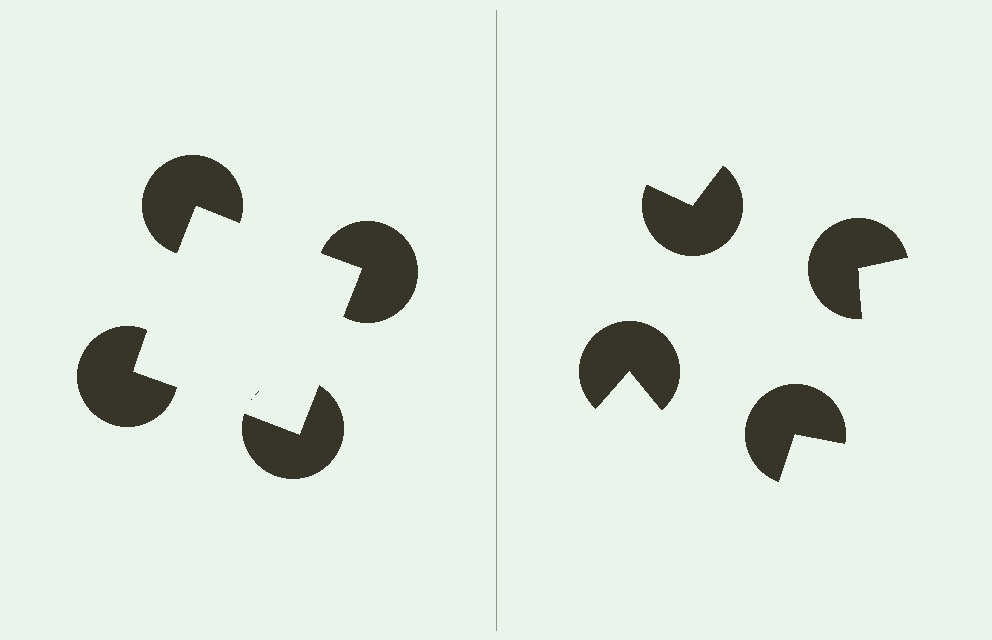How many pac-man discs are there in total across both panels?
8 — 4 on each side.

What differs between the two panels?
The pac-man discs are positioned identically on both sides; only the wedge orientations differ. On the left they align to a square; on the right they are misaligned.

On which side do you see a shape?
An illusory square appears on the left side. On the right side the wedge cuts are rotated, so no coherent shape forms.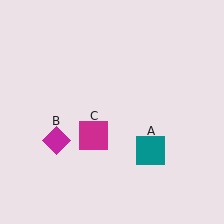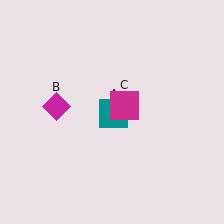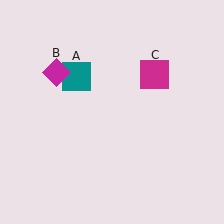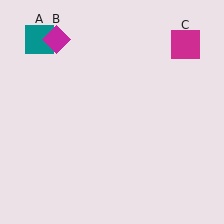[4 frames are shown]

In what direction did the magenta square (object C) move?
The magenta square (object C) moved up and to the right.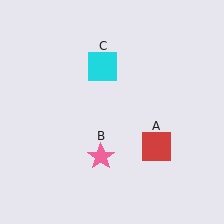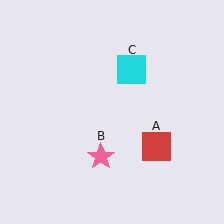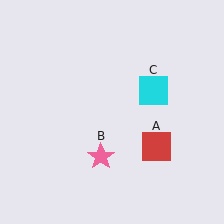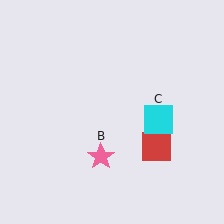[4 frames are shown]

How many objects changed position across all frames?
1 object changed position: cyan square (object C).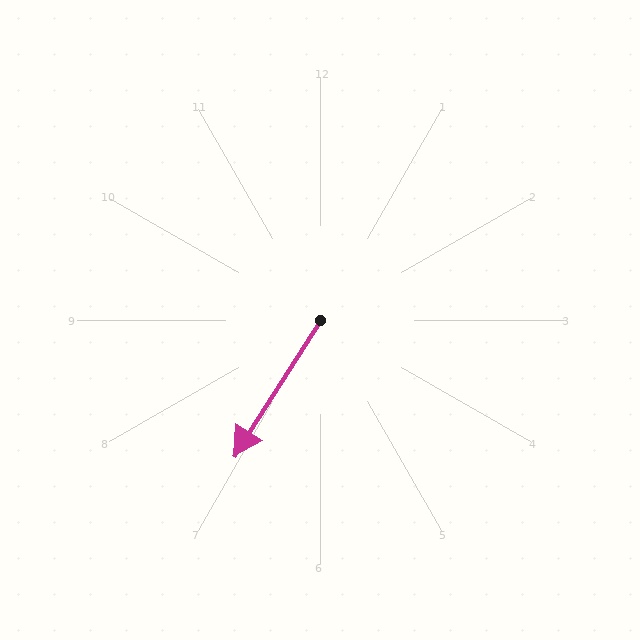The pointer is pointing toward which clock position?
Roughly 7 o'clock.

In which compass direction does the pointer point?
Southwest.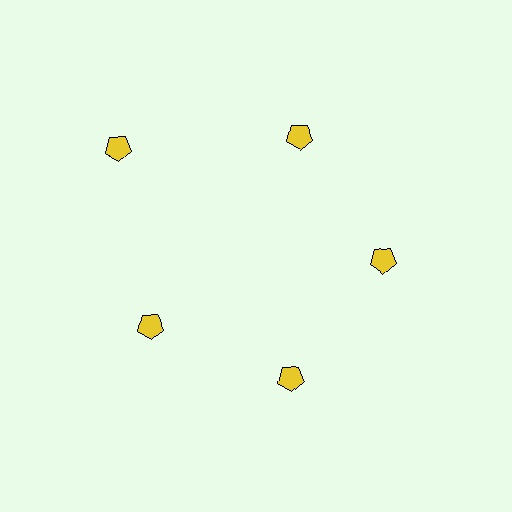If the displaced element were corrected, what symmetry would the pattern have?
It would have 5-fold rotational symmetry — the pattern would map onto itself every 72 degrees.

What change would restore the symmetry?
The symmetry would be restored by moving it inward, back onto the ring so that all 5 pentagons sit at equal angles and equal distance from the center.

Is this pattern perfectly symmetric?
No. The 5 yellow pentagons are arranged in a ring, but one element near the 10 o'clock position is pushed outward from the center, breaking the 5-fold rotational symmetry.